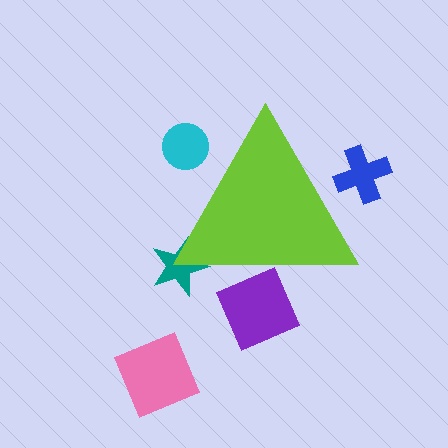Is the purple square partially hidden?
Yes, the purple square is partially hidden behind the lime triangle.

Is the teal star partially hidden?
Yes, the teal star is partially hidden behind the lime triangle.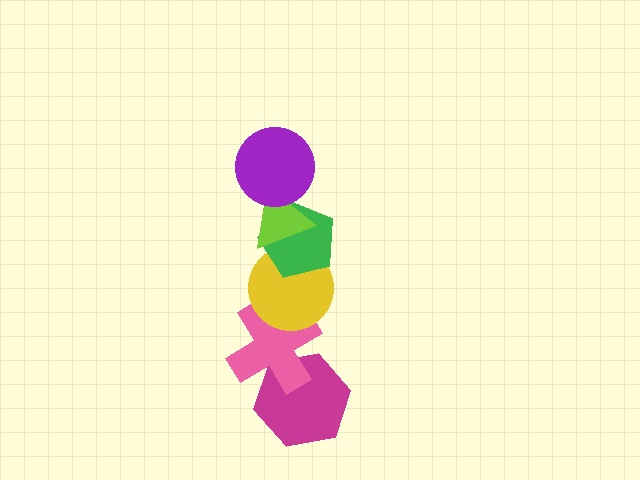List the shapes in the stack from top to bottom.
From top to bottom: the purple circle, the lime triangle, the green pentagon, the yellow circle, the pink cross, the magenta hexagon.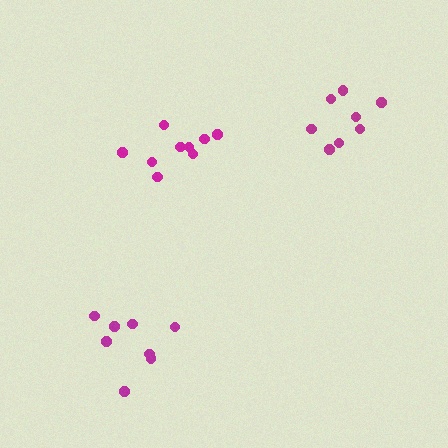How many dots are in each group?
Group 1: 9 dots, Group 2: 8 dots, Group 3: 9 dots (26 total).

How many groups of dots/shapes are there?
There are 3 groups.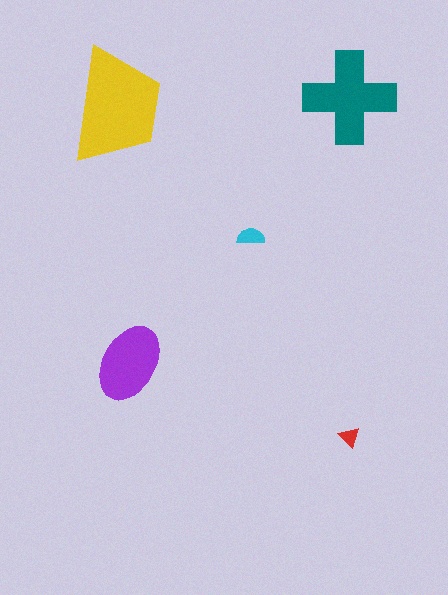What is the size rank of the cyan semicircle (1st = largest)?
4th.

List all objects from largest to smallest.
The yellow trapezoid, the teal cross, the purple ellipse, the cyan semicircle, the red triangle.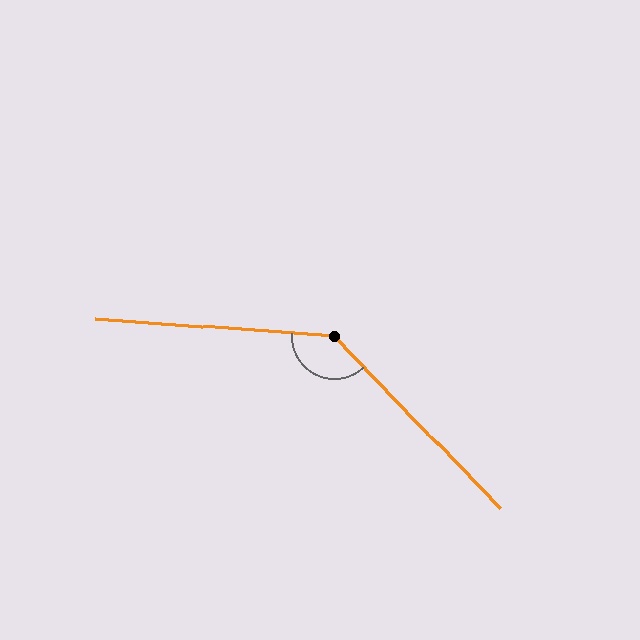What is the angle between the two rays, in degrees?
Approximately 138 degrees.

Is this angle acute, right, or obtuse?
It is obtuse.